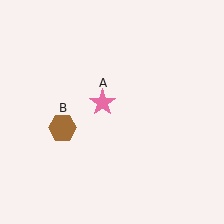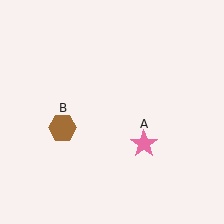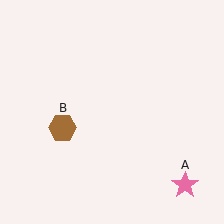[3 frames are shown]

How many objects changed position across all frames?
1 object changed position: pink star (object A).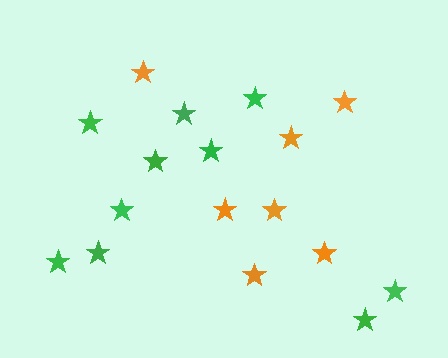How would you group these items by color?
There are 2 groups: one group of orange stars (7) and one group of green stars (10).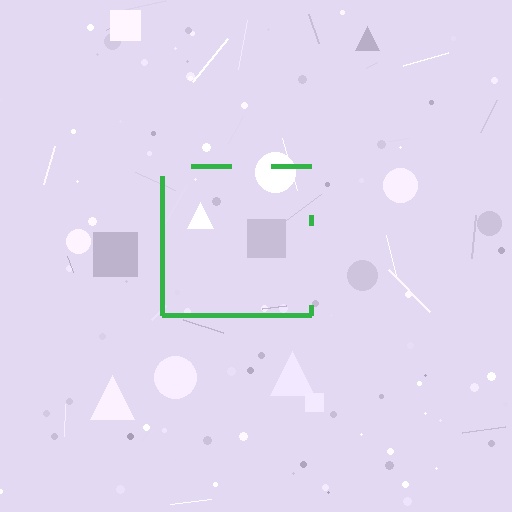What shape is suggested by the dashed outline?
The dashed outline suggests a square.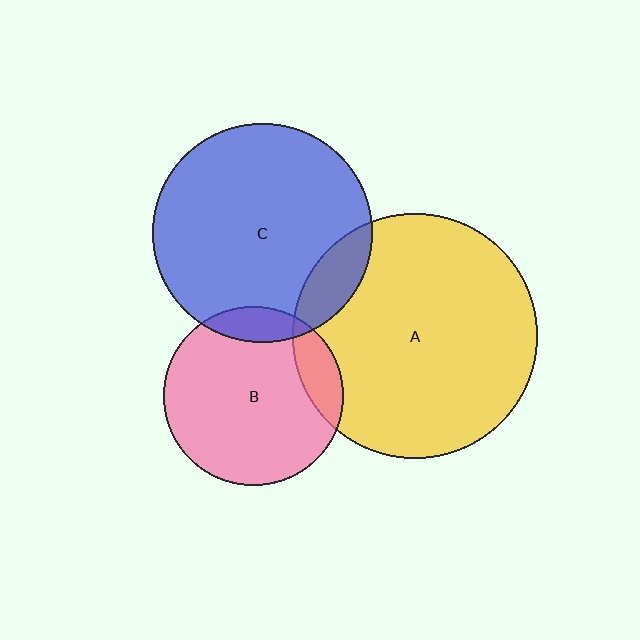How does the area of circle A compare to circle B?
Approximately 1.9 times.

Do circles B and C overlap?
Yes.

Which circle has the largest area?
Circle A (yellow).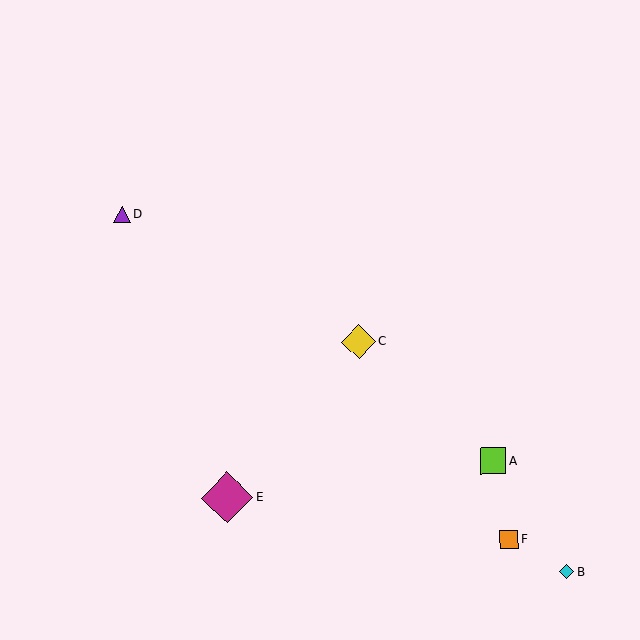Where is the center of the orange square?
The center of the orange square is at (509, 540).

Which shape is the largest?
The magenta diamond (labeled E) is the largest.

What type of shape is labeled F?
Shape F is an orange square.